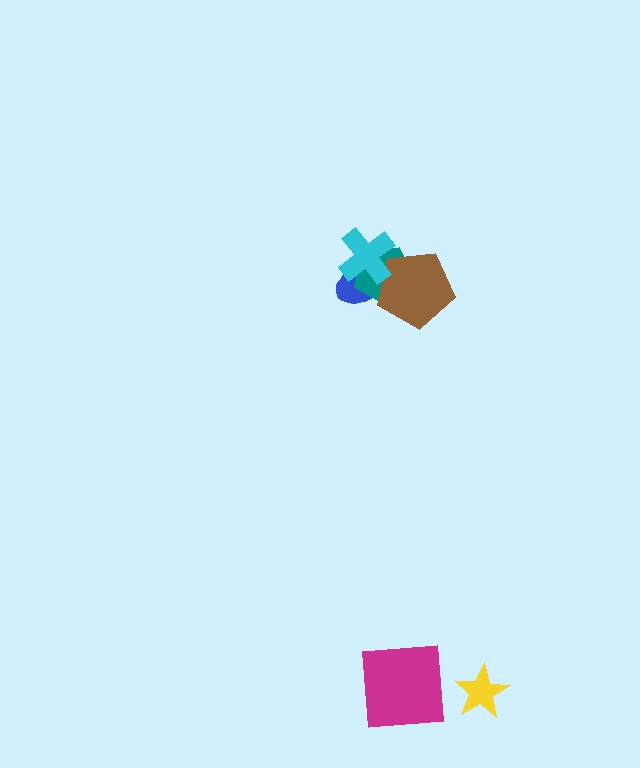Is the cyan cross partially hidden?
No, no other shape covers it.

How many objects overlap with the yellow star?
0 objects overlap with the yellow star.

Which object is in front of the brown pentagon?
The cyan cross is in front of the brown pentagon.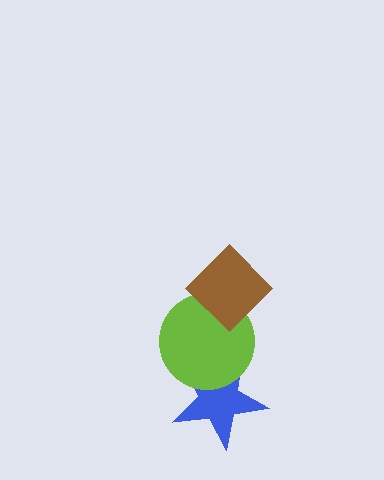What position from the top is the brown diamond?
The brown diamond is 1st from the top.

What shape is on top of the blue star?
The lime circle is on top of the blue star.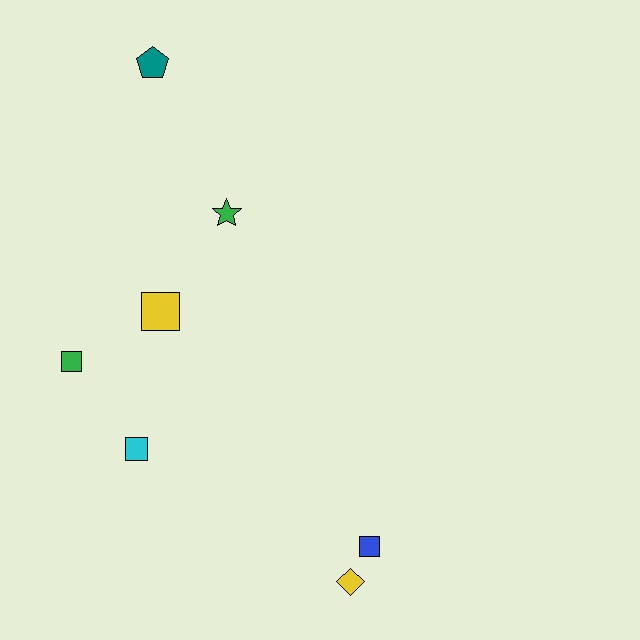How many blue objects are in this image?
There is 1 blue object.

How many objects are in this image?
There are 7 objects.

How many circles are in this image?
There are no circles.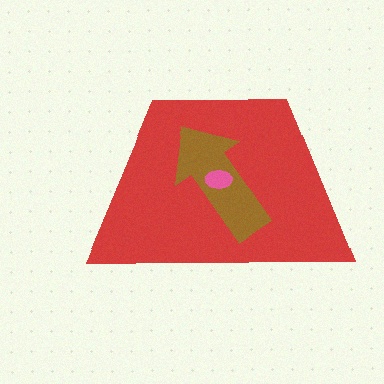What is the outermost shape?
The red trapezoid.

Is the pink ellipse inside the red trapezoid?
Yes.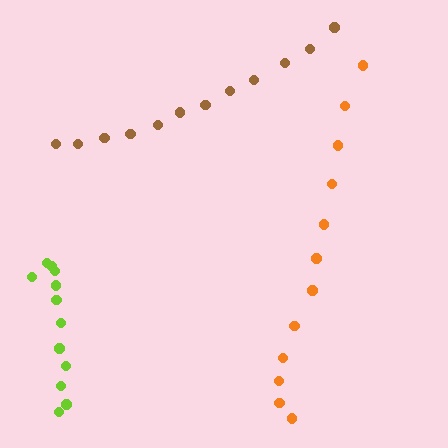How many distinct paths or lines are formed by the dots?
There are 3 distinct paths.